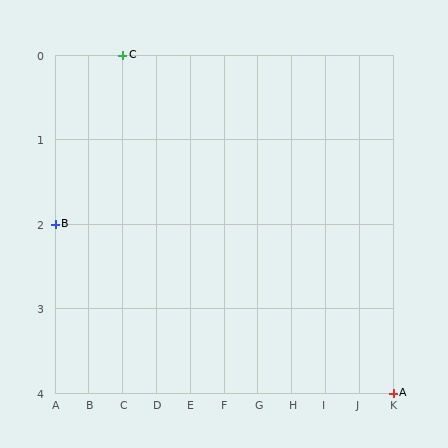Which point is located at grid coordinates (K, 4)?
Point A is at (K, 4).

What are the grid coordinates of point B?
Point B is at grid coordinates (A, 2).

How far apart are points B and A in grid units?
Points B and A are 10 columns and 2 rows apart (about 10.2 grid units diagonally).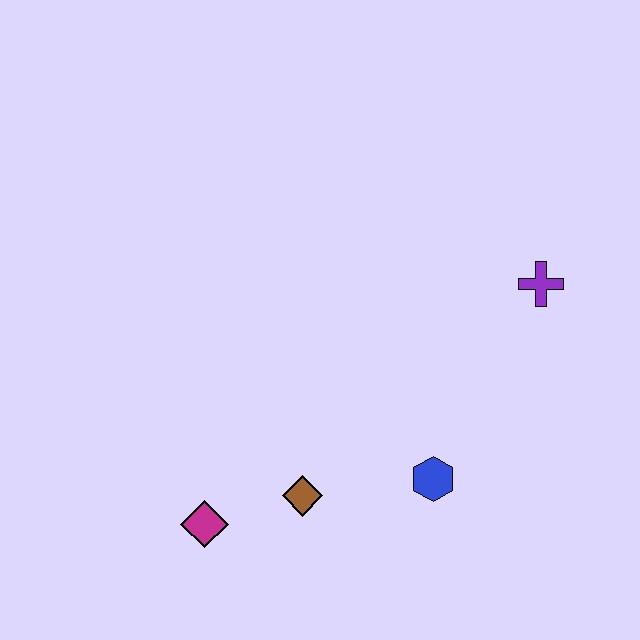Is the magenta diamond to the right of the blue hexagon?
No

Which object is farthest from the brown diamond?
The purple cross is farthest from the brown diamond.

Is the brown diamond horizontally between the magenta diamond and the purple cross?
Yes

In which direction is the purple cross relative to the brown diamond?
The purple cross is to the right of the brown diamond.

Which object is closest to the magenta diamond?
The brown diamond is closest to the magenta diamond.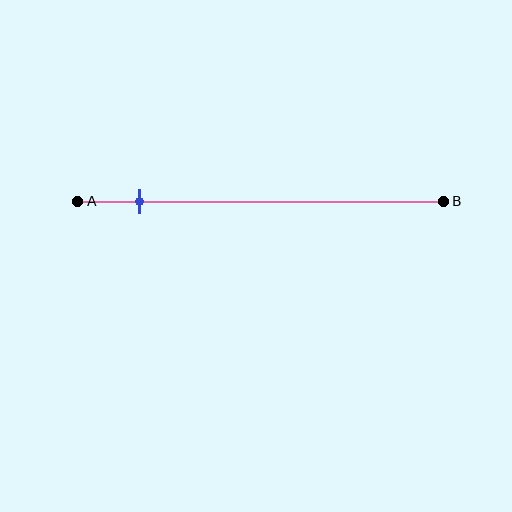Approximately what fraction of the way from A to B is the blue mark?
The blue mark is approximately 15% of the way from A to B.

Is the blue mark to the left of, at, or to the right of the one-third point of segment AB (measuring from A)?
The blue mark is to the left of the one-third point of segment AB.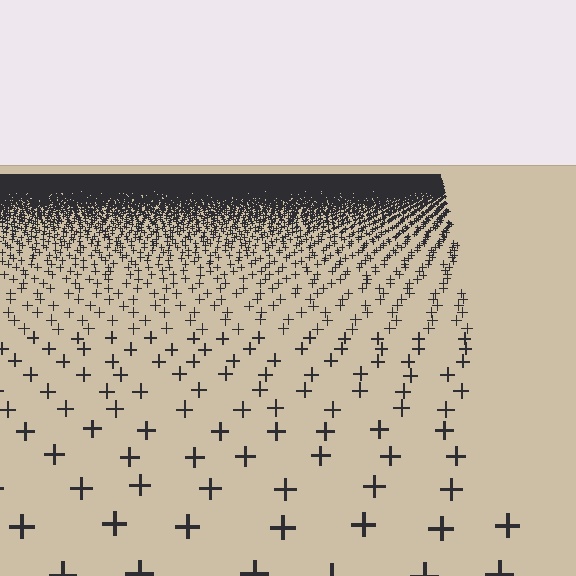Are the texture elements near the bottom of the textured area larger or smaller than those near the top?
Larger. Near the bottom, elements are closer to the viewer and appear at a bigger on-screen size.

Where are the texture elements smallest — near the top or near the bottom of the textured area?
Near the top.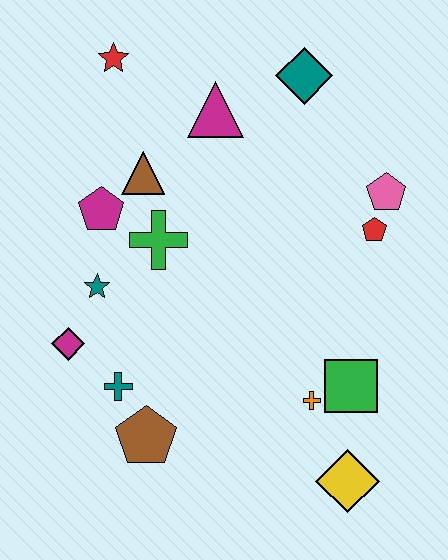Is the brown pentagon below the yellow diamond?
No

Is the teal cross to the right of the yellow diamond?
No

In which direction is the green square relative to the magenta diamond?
The green square is to the right of the magenta diamond.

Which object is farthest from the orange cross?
The red star is farthest from the orange cross.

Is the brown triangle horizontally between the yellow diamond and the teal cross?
Yes